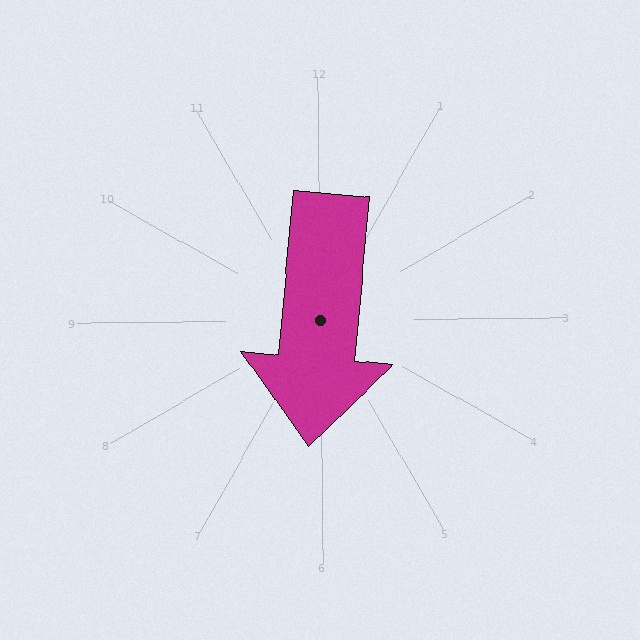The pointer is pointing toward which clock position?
Roughly 6 o'clock.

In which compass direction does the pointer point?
South.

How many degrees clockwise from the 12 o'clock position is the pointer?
Approximately 186 degrees.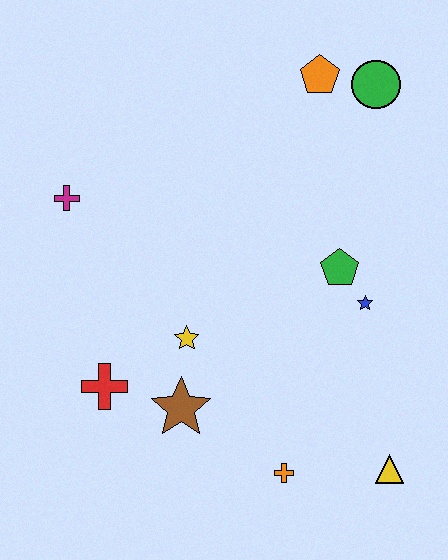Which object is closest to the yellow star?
The brown star is closest to the yellow star.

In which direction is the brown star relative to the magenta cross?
The brown star is below the magenta cross.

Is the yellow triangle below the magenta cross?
Yes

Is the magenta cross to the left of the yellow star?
Yes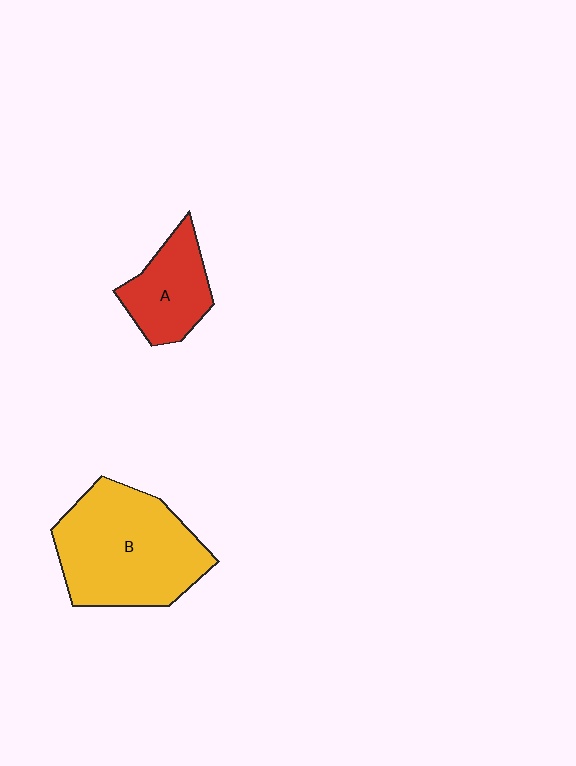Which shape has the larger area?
Shape B (yellow).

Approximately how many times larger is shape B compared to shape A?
Approximately 2.1 times.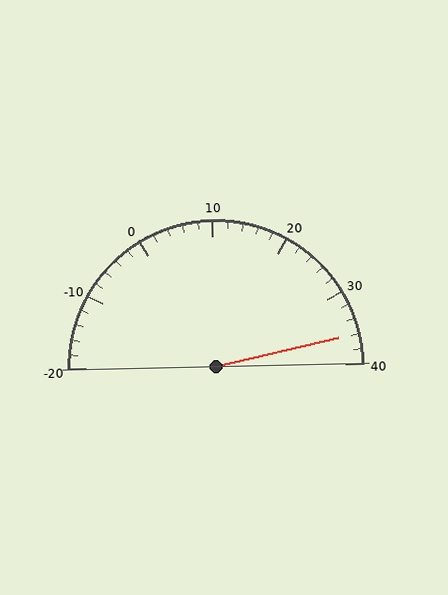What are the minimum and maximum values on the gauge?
The gauge ranges from -20 to 40.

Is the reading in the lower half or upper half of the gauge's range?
The reading is in the upper half of the range (-20 to 40).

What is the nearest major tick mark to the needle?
The nearest major tick mark is 40.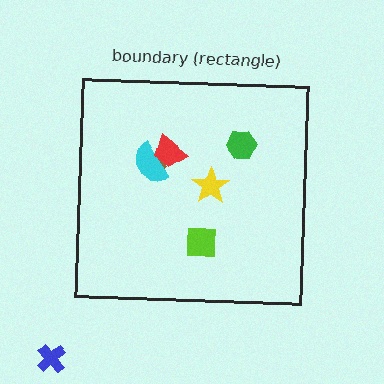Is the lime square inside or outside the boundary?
Inside.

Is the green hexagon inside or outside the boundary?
Inside.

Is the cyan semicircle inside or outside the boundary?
Inside.